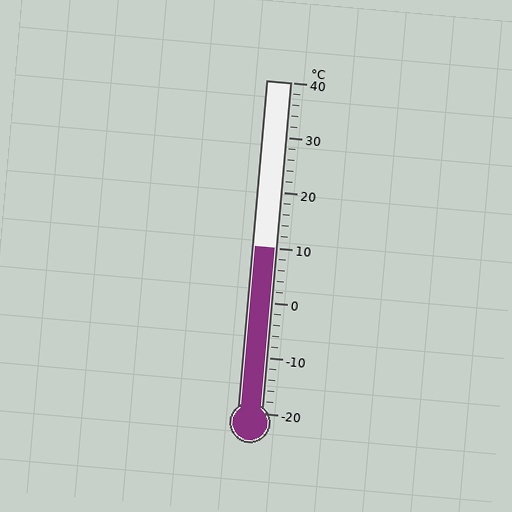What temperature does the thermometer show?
The thermometer shows approximately 10°C.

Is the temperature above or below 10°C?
The temperature is at 10°C.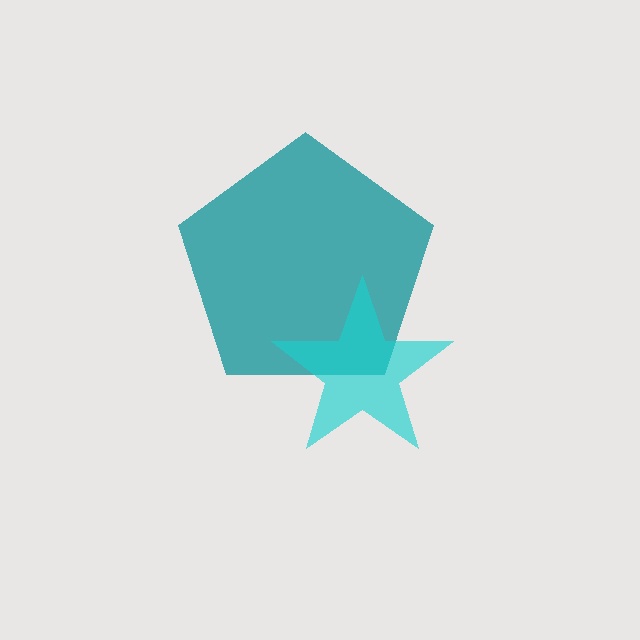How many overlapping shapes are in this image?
There are 2 overlapping shapes in the image.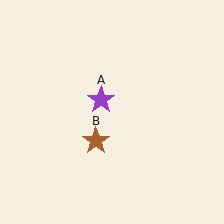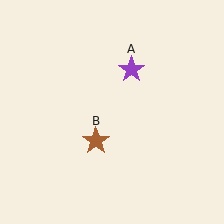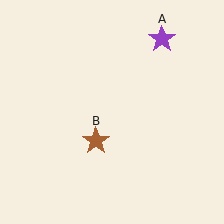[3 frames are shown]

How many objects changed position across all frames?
1 object changed position: purple star (object A).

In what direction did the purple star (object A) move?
The purple star (object A) moved up and to the right.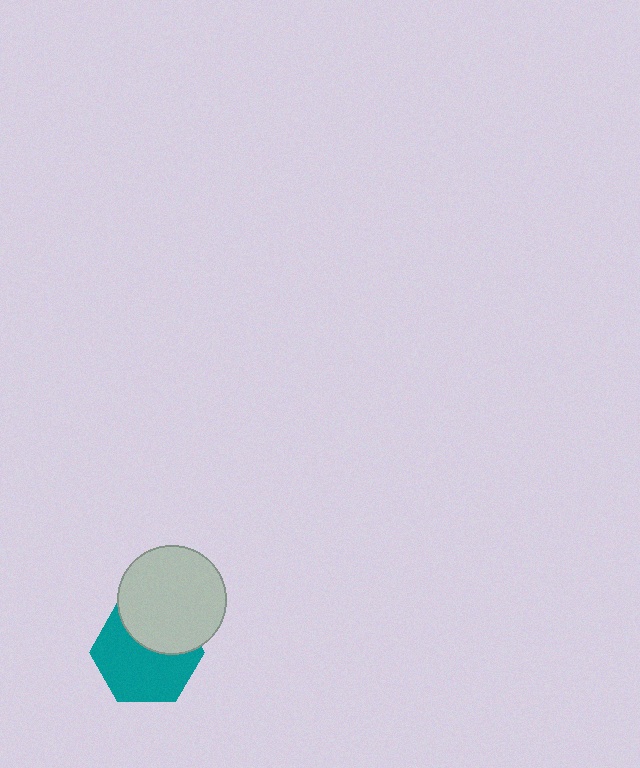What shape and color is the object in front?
The object in front is a light gray circle.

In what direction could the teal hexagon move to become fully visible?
The teal hexagon could move down. That would shift it out from behind the light gray circle entirely.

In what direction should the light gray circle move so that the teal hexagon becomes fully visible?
The light gray circle should move up. That is the shortest direction to clear the overlap and leave the teal hexagon fully visible.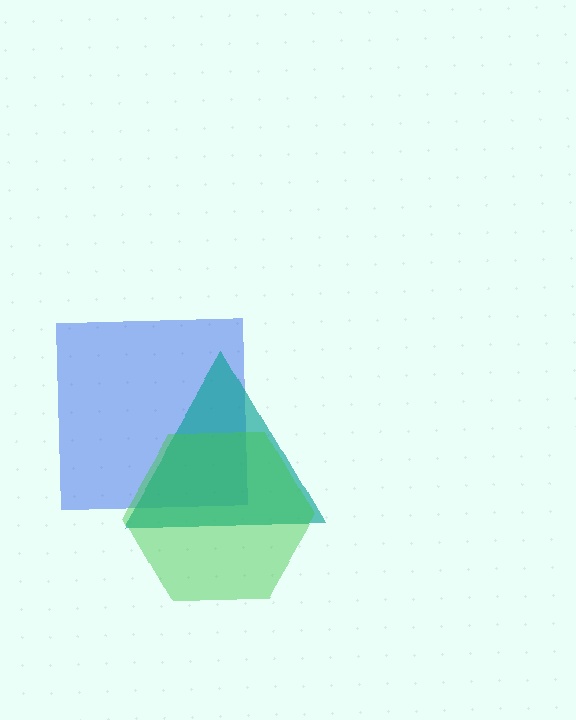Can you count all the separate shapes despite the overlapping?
Yes, there are 3 separate shapes.